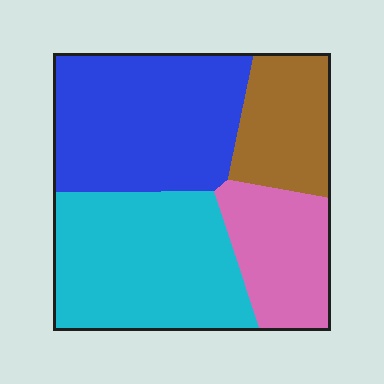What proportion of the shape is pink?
Pink covers around 15% of the shape.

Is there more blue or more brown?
Blue.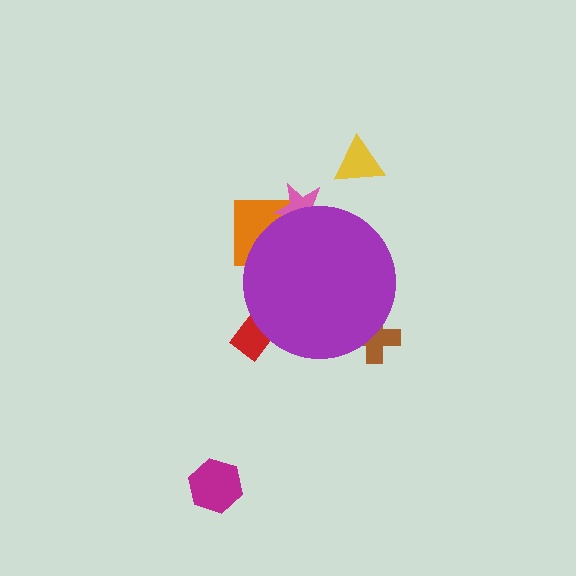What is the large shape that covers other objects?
A purple circle.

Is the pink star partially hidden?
Yes, the pink star is partially hidden behind the purple circle.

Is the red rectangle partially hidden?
Yes, the red rectangle is partially hidden behind the purple circle.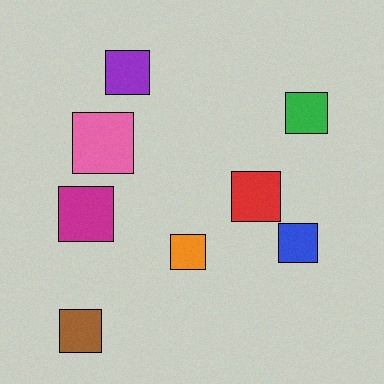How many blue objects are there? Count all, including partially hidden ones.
There is 1 blue object.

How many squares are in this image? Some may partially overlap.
There are 8 squares.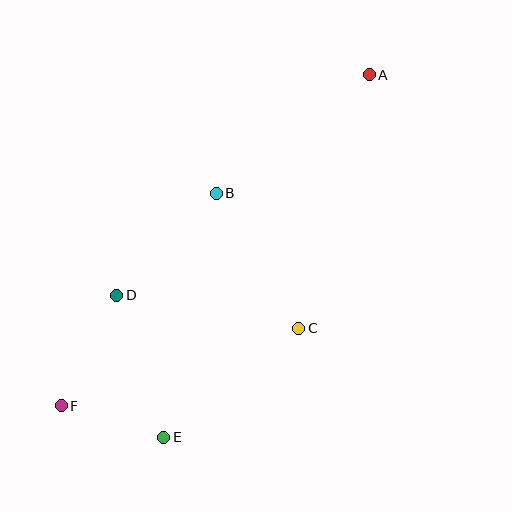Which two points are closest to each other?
Points E and F are closest to each other.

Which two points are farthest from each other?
Points A and F are farthest from each other.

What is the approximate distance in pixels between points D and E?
The distance between D and E is approximately 150 pixels.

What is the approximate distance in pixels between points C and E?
The distance between C and E is approximately 173 pixels.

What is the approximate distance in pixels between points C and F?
The distance between C and F is approximately 250 pixels.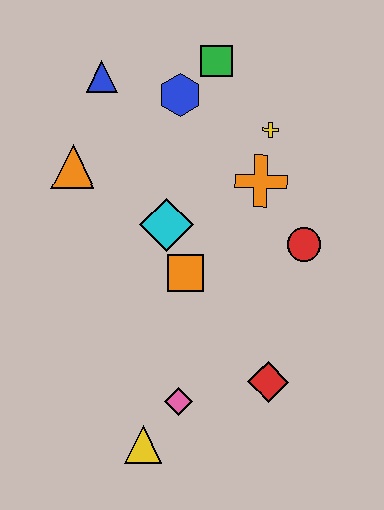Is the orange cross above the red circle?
Yes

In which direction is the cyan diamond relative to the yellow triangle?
The cyan diamond is above the yellow triangle.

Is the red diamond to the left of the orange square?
No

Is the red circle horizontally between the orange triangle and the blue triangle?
No